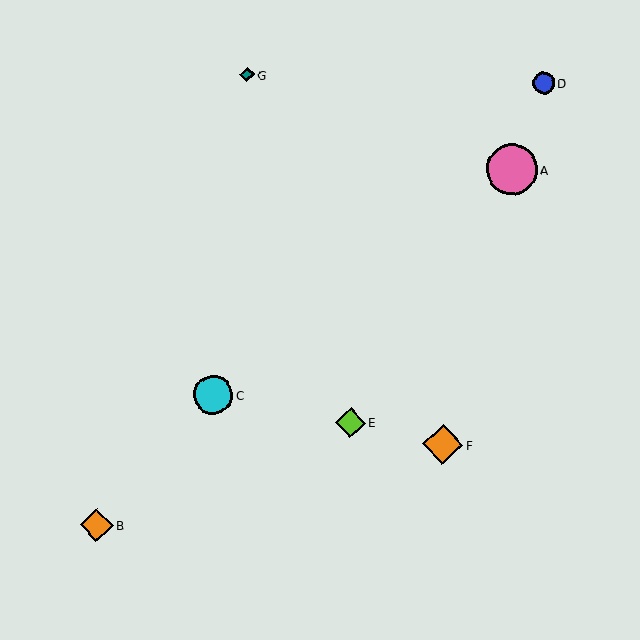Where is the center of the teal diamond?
The center of the teal diamond is at (247, 75).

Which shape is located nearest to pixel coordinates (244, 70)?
The teal diamond (labeled G) at (247, 75) is nearest to that location.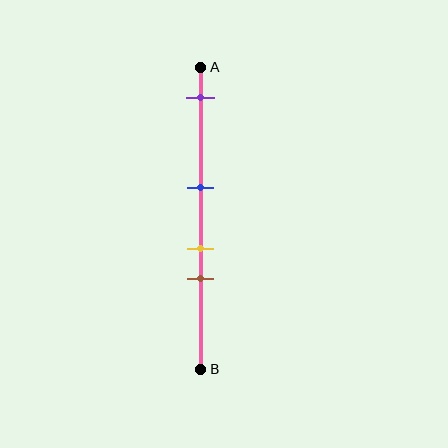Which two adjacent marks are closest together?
The yellow and brown marks are the closest adjacent pair.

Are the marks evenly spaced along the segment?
No, the marks are not evenly spaced.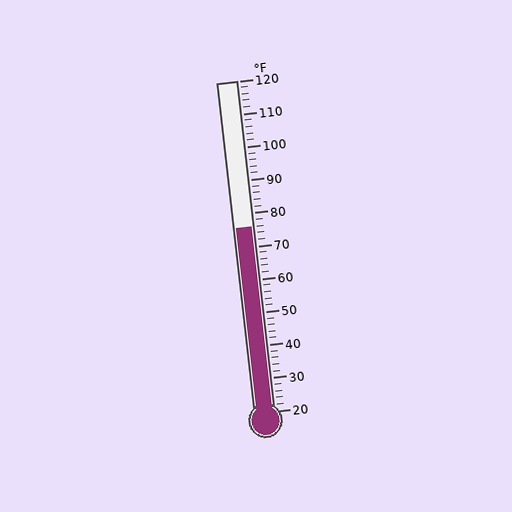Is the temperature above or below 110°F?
The temperature is below 110°F.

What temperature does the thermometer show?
The thermometer shows approximately 76°F.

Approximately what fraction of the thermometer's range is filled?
The thermometer is filled to approximately 55% of its range.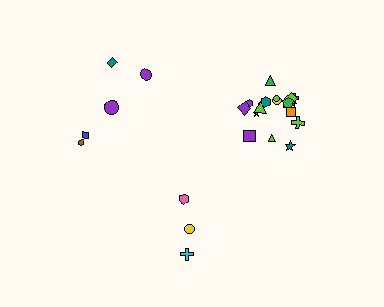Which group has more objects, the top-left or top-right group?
The top-right group.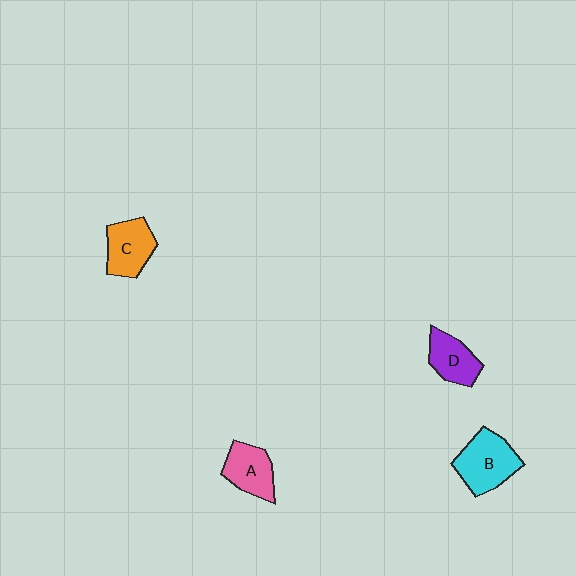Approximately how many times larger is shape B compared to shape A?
Approximately 1.3 times.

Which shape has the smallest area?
Shape D (purple).